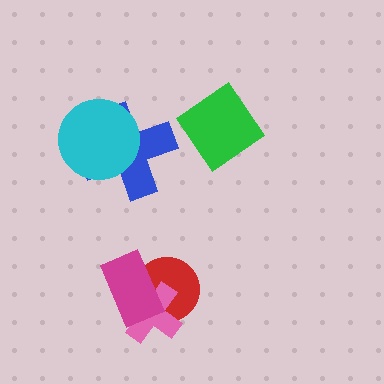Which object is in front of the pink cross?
The magenta rectangle is in front of the pink cross.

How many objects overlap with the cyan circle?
1 object overlaps with the cyan circle.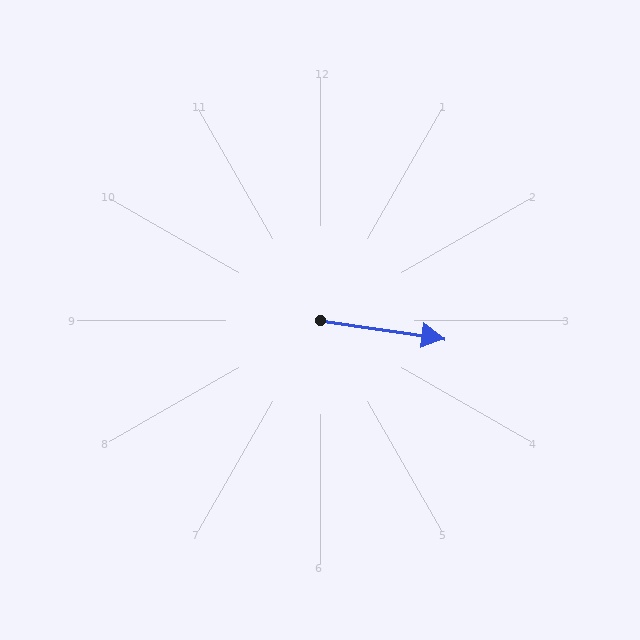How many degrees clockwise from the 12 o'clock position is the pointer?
Approximately 98 degrees.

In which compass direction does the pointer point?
East.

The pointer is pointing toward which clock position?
Roughly 3 o'clock.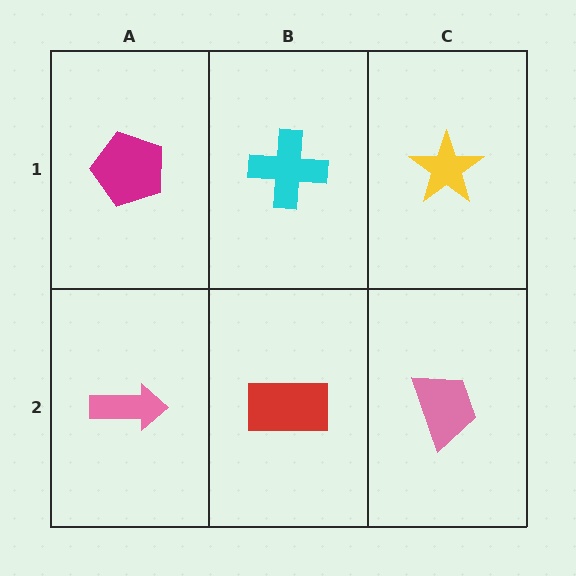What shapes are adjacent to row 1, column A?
A pink arrow (row 2, column A), a cyan cross (row 1, column B).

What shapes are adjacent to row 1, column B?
A red rectangle (row 2, column B), a magenta pentagon (row 1, column A), a yellow star (row 1, column C).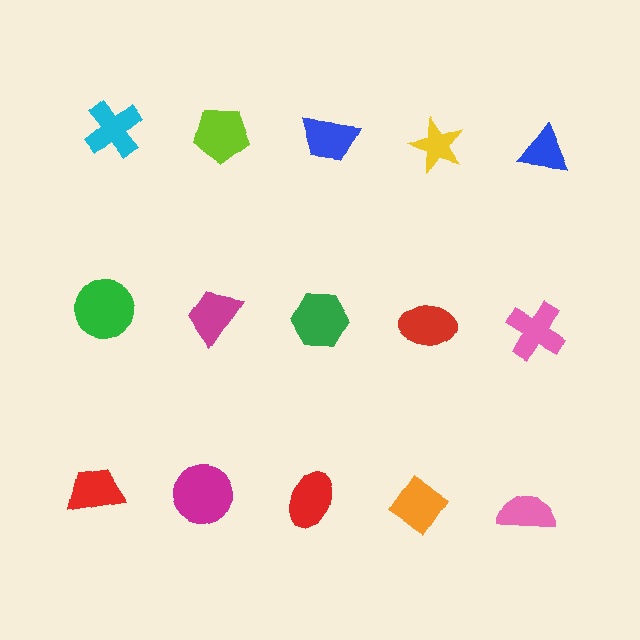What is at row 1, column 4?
A yellow star.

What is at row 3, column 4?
An orange diamond.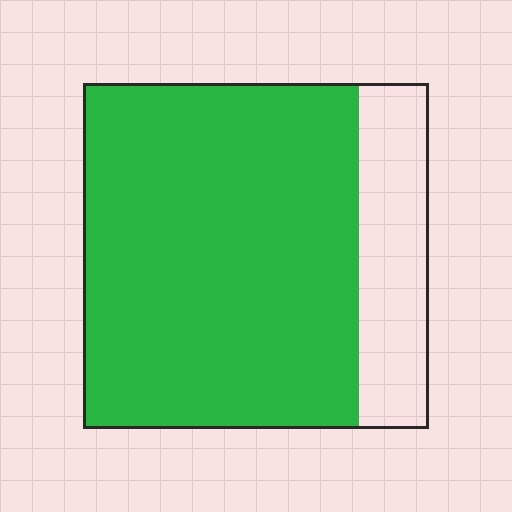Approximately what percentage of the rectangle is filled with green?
Approximately 80%.